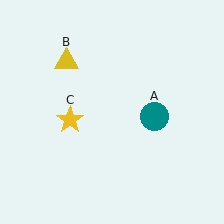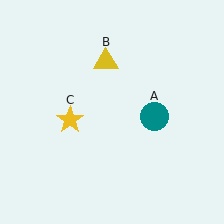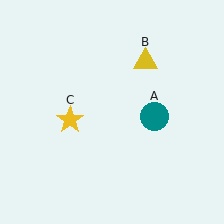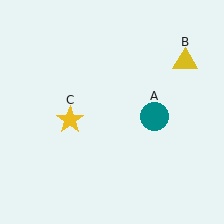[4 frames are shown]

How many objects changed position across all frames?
1 object changed position: yellow triangle (object B).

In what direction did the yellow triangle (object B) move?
The yellow triangle (object B) moved right.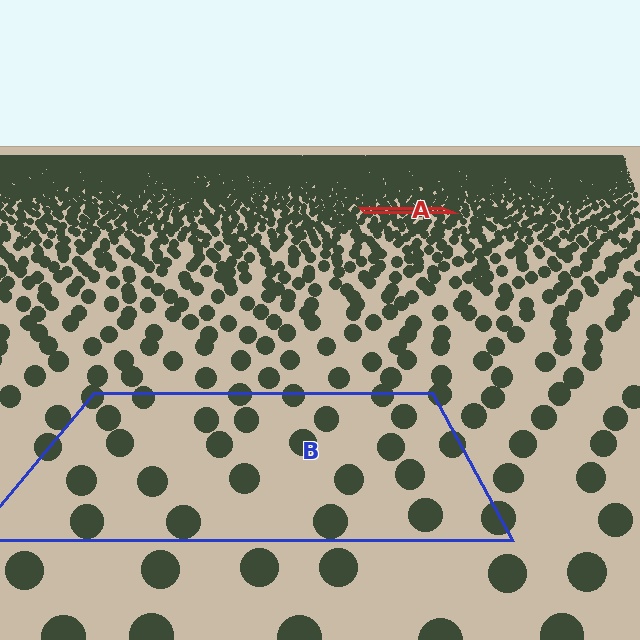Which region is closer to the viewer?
Region B is closer. The texture elements there are larger and more spread out.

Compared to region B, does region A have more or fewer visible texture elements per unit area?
Region A has more texture elements per unit area — they are packed more densely because it is farther away.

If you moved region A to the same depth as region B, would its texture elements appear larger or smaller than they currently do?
They would appear larger. At a closer depth, the same texture elements are projected at a bigger on-screen size.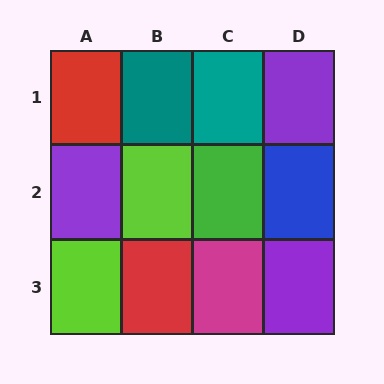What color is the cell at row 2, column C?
Green.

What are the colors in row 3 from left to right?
Lime, red, magenta, purple.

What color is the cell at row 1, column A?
Red.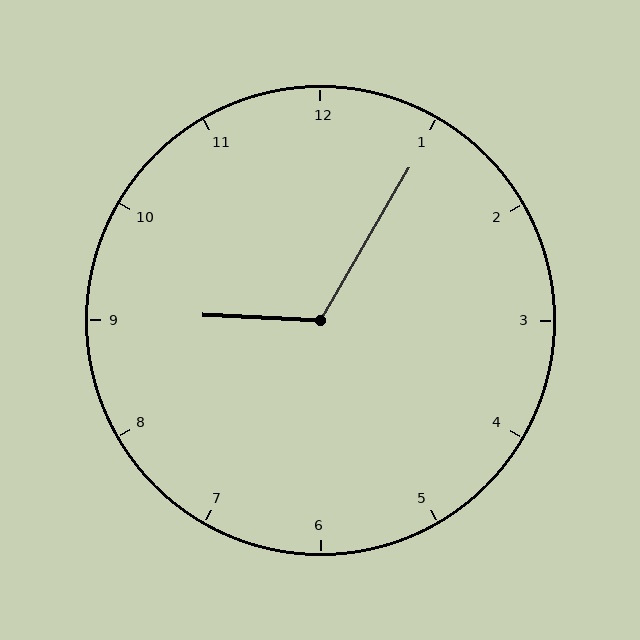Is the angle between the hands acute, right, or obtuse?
It is obtuse.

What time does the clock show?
9:05.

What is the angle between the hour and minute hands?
Approximately 118 degrees.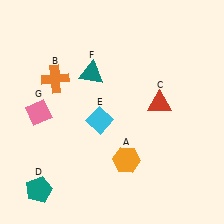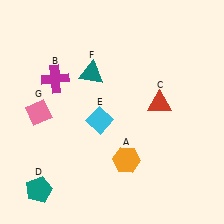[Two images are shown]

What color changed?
The cross (B) changed from orange in Image 1 to magenta in Image 2.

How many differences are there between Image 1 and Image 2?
There is 1 difference between the two images.